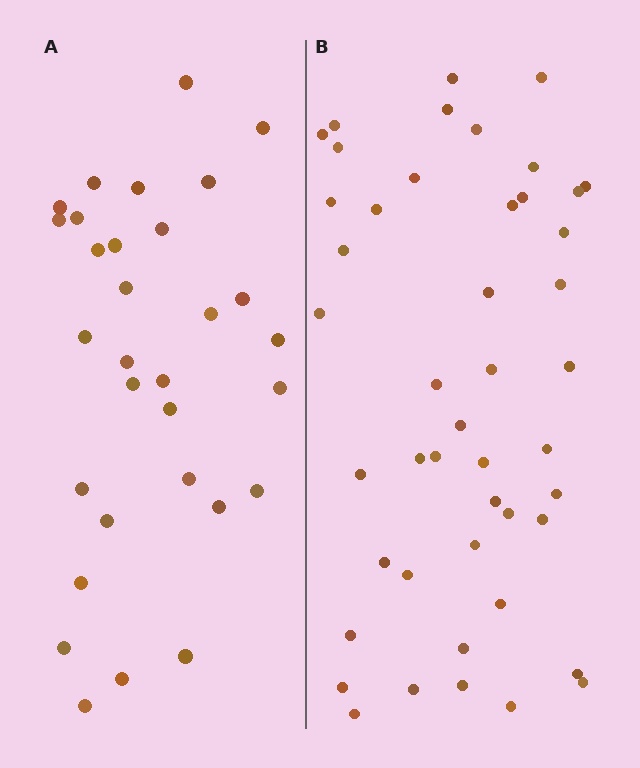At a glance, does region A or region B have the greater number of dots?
Region B (the right region) has more dots.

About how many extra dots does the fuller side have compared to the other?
Region B has approximately 15 more dots than region A.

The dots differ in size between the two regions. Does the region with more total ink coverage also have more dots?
No. Region A has more total ink coverage because its dots are larger, but region B actually contains more individual dots. Total area can be misleading — the number of items is what matters here.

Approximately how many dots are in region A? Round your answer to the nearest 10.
About 30 dots. (The exact count is 31, which rounds to 30.)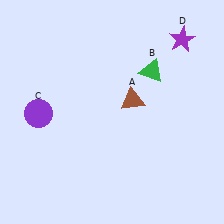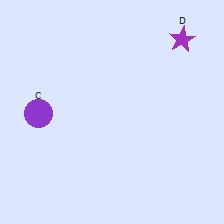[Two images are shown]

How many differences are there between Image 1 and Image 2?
There are 2 differences between the two images.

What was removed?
The green triangle (B), the brown triangle (A) were removed in Image 2.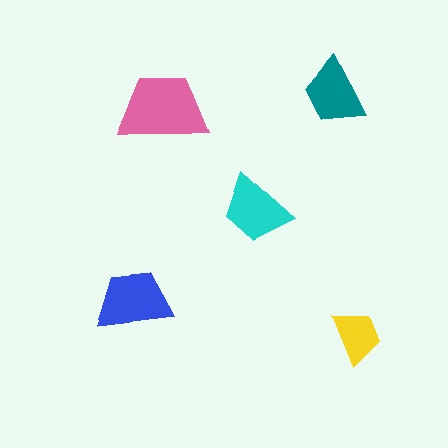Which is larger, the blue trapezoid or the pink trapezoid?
The pink one.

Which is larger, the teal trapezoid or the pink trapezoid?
The pink one.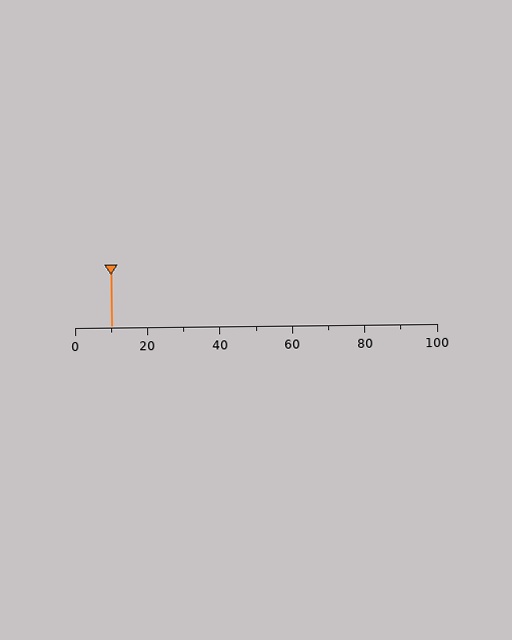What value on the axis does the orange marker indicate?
The marker indicates approximately 10.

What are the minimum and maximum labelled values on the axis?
The axis runs from 0 to 100.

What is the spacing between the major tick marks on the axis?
The major ticks are spaced 20 apart.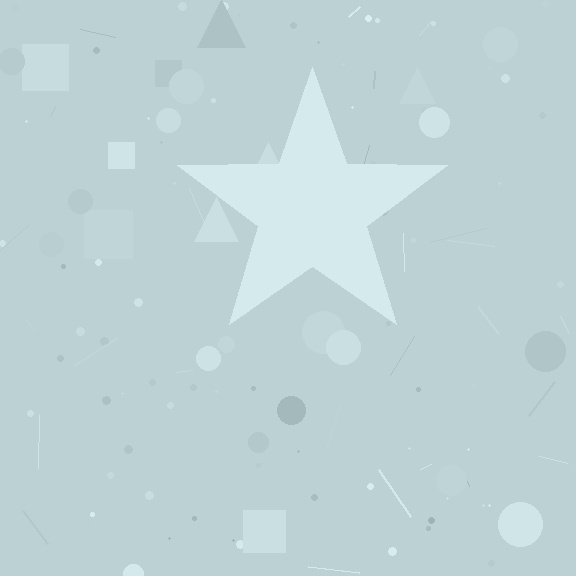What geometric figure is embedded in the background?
A star is embedded in the background.